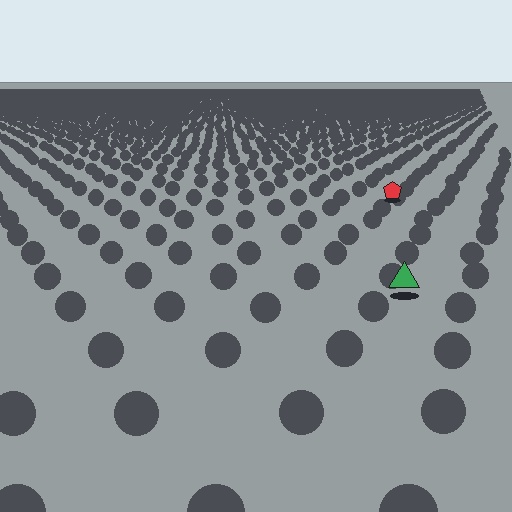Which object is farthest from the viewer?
The red pentagon is farthest from the viewer. It appears smaller and the ground texture around it is denser.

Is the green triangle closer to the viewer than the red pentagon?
Yes. The green triangle is closer — you can tell from the texture gradient: the ground texture is coarser near it.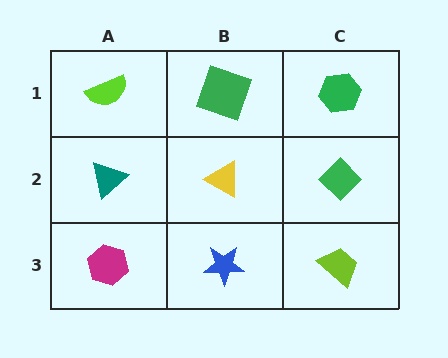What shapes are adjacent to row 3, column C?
A green diamond (row 2, column C), a blue star (row 3, column B).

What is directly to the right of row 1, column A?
A green square.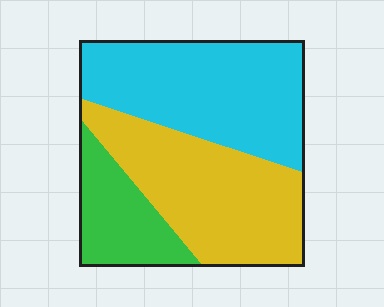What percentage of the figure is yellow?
Yellow covers around 40% of the figure.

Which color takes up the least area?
Green, at roughly 20%.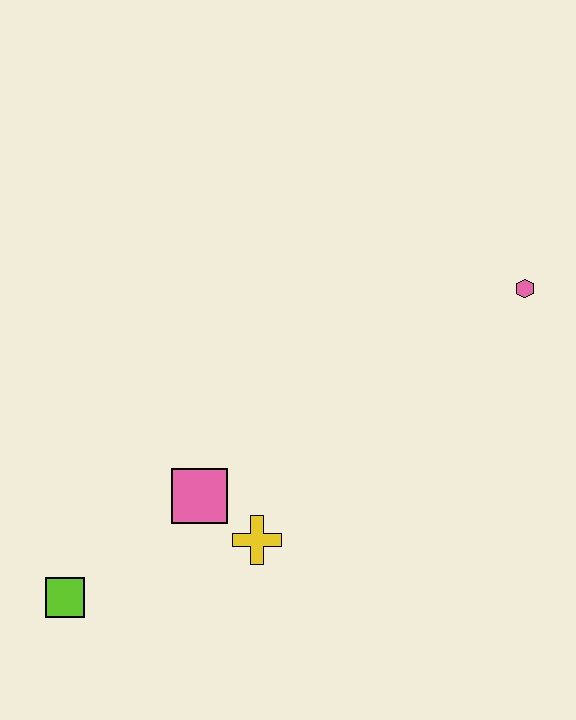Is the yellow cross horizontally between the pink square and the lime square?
No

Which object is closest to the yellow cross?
The pink square is closest to the yellow cross.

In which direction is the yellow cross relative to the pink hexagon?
The yellow cross is to the left of the pink hexagon.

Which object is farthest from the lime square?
The pink hexagon is farthest from the lime square.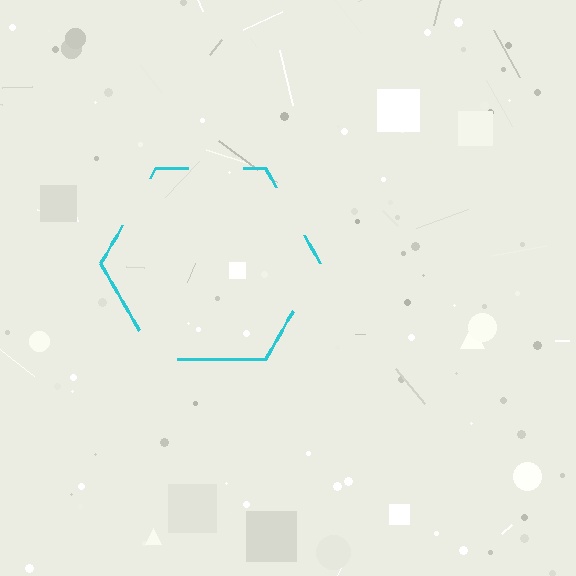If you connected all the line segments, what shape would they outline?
They would outline a hexagon.